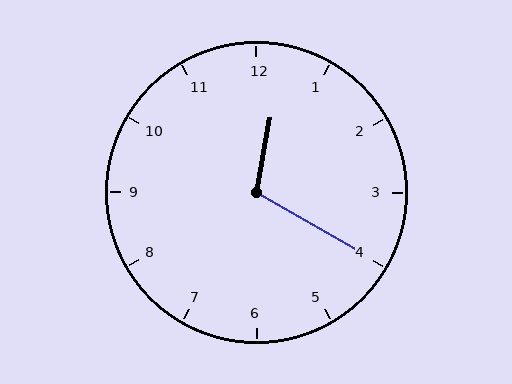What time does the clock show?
12:20.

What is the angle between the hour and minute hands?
Approximately 110 degrees.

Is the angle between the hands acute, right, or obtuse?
It is obtuse.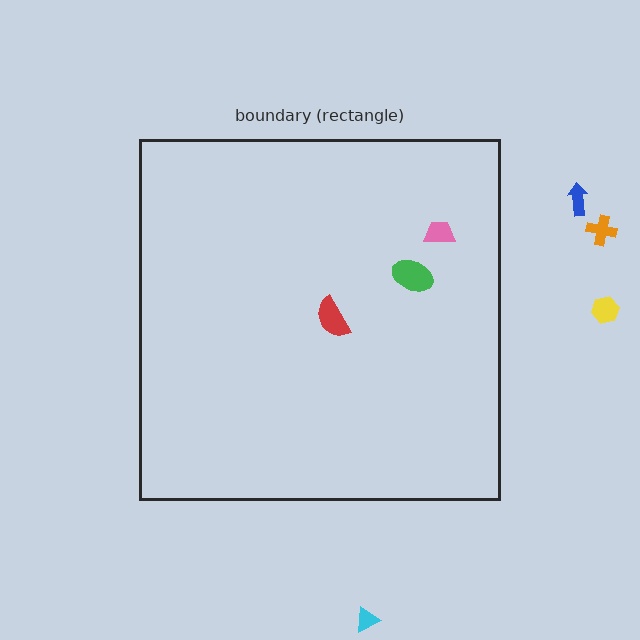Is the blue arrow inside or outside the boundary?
Outside.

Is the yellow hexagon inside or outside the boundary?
Outside.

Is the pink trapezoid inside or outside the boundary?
Inside.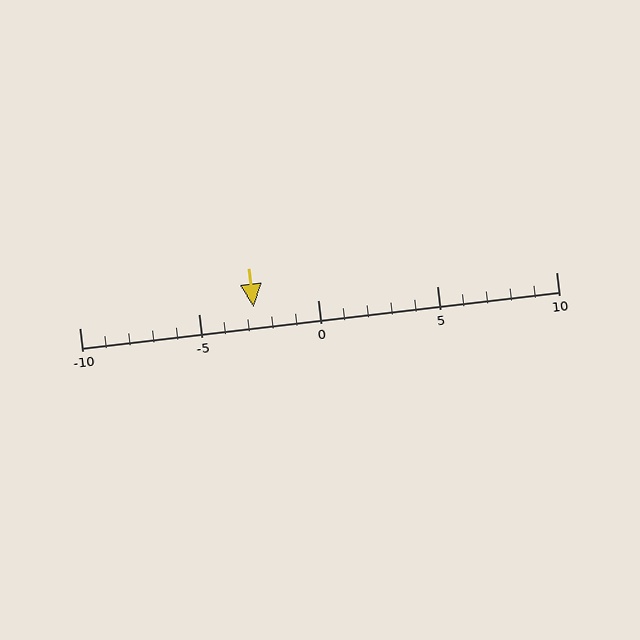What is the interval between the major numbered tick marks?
The major tick marks are spaced 5 units apart.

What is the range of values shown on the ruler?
The ruler shows values from -10 to 10.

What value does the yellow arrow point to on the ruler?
The yellow arrow points to approximately -3.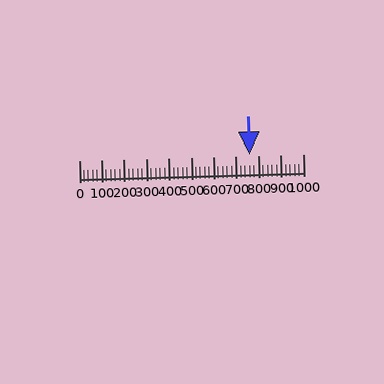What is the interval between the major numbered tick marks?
The major tick marks are spaced 100 units apart.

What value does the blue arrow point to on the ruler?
The blue arrow points to approximately 760.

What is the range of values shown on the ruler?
The ruler shows values from 0 to 1000.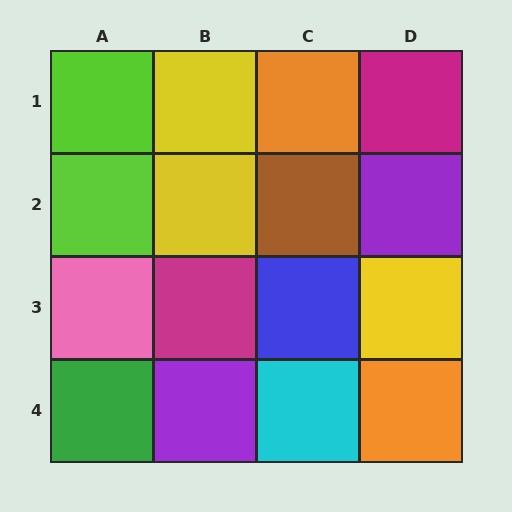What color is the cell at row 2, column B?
Yellow.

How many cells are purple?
2 cells are purple.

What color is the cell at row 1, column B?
Yellow.